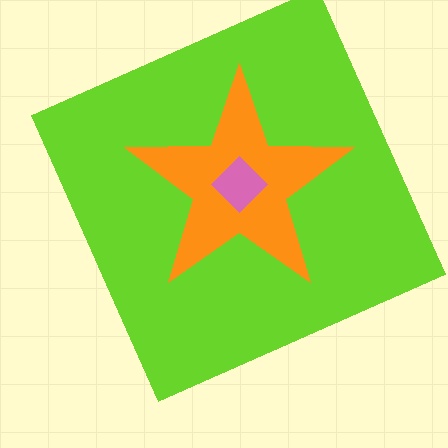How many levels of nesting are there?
3.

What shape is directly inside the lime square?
The orange star.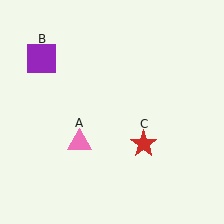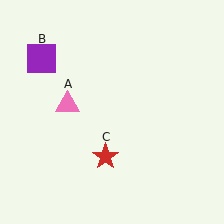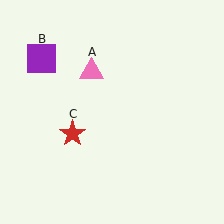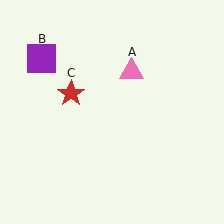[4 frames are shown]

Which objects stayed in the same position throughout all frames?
Purple square (object B) remained stationary.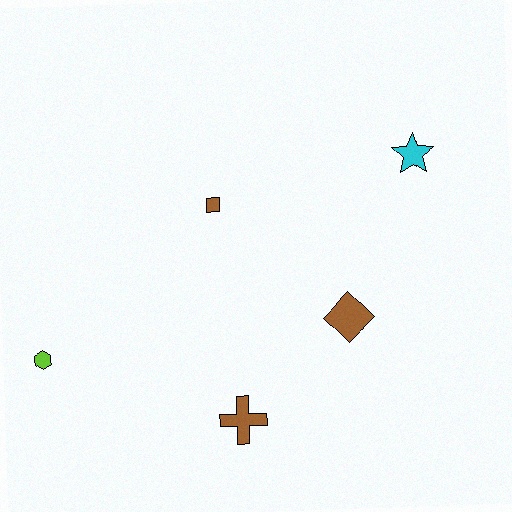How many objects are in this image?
There are 5 objects.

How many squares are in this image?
There is 1 square.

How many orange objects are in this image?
There are no orange objects.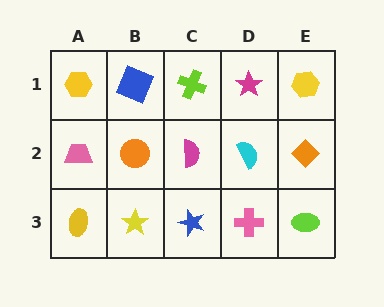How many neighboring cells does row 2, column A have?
3.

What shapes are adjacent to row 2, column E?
A yellow hexagon (row 1, column E), a lime ellipse (row 3, column E), a cyan semicircle (row 2, column D).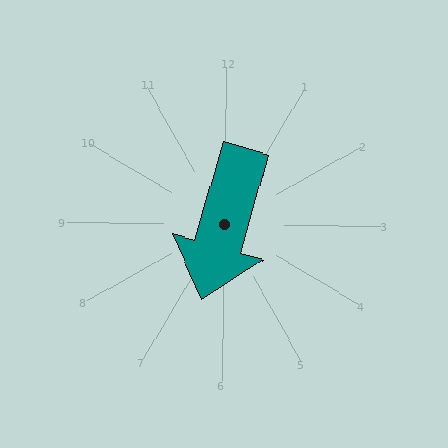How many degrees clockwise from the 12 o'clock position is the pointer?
Approximately 196 degrees.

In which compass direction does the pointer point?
South.